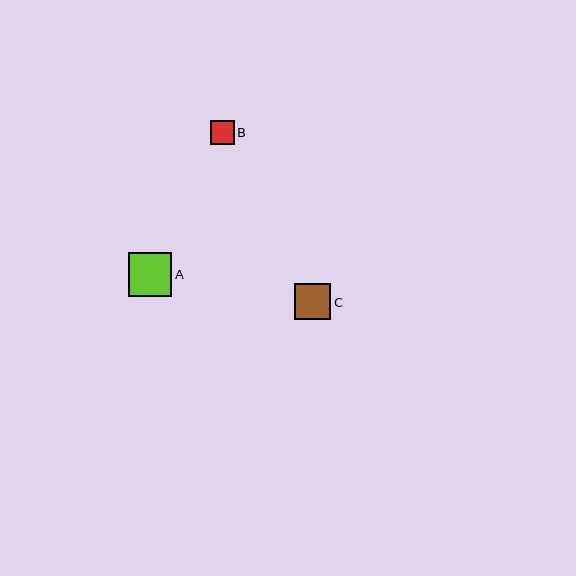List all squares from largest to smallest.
From largest to smallest: A, C, B.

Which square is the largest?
Square A is the largest with a size of approximately 44 pixels.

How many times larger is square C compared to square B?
Square C is approximately 1.5 times the size of square B.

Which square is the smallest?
Square B is the smallest with a size of approximately 24 pixels.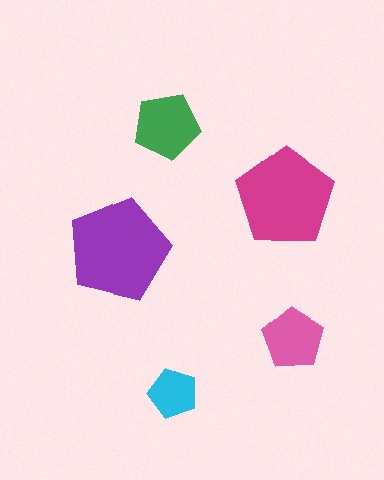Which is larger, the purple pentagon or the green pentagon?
The purple one.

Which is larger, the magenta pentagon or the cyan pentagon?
The magenta one.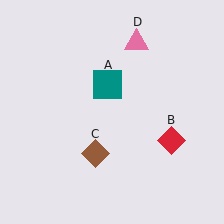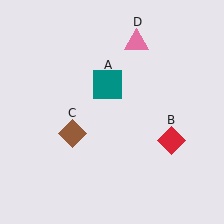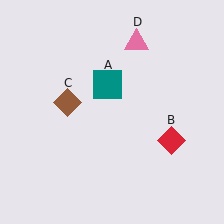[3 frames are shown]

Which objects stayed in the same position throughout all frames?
Teal square (object A) and red diamond (object B) and pink triangle (object D) remained stationary.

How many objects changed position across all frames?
1 object changed position: brown diamond (object C).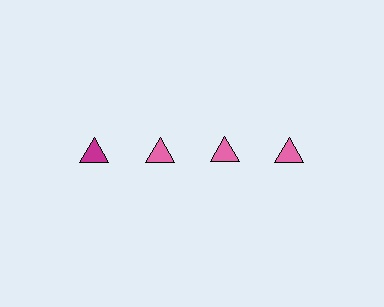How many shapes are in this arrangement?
There are 4 shapes arranged in a grid pattern.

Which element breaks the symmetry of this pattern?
The magenta triangle in the top row, leftmost column breaks the symmetry. All other shapes are pink triangles.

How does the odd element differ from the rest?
It has a different color: magenta instead of pink.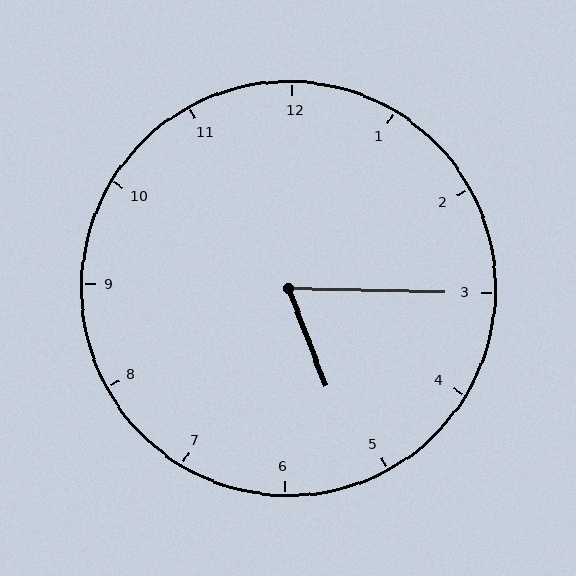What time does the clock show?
5:15.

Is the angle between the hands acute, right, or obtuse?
It is acute.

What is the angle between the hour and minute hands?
Approximately 68 degrees.